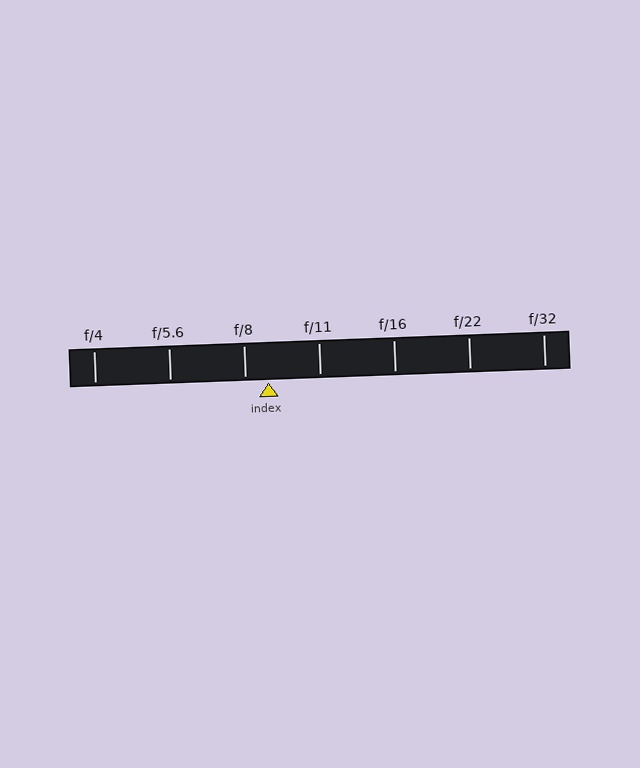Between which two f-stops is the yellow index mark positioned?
The index mark is between f/8 and f/11.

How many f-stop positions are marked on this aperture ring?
There are 7 f-stop positions marked.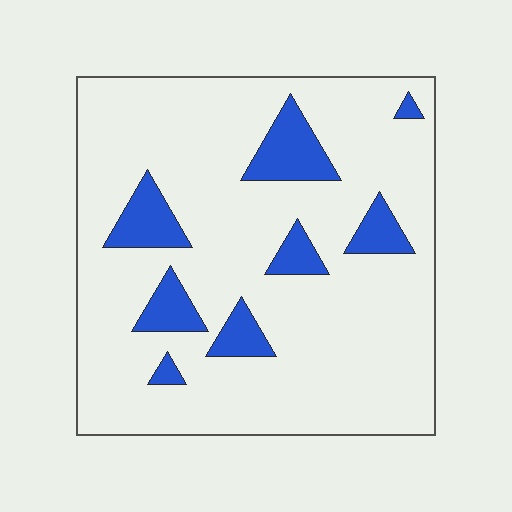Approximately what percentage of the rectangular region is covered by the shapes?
Approximately 15%.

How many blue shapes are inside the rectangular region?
8.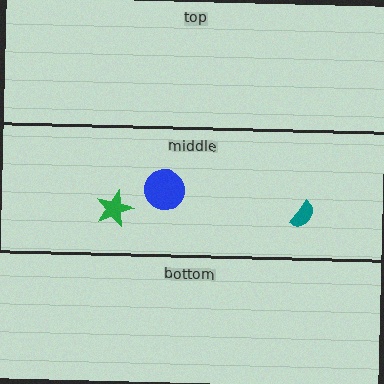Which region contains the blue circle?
The middle region.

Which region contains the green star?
The middle region.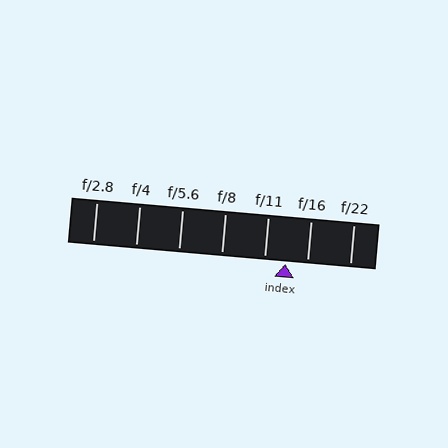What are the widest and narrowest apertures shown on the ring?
The widest aperture shown is f/2.8 and the narrowest is f/22.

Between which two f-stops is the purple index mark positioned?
The index mark is between f/11 and f/16.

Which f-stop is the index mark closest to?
The index mark is closest to f/11.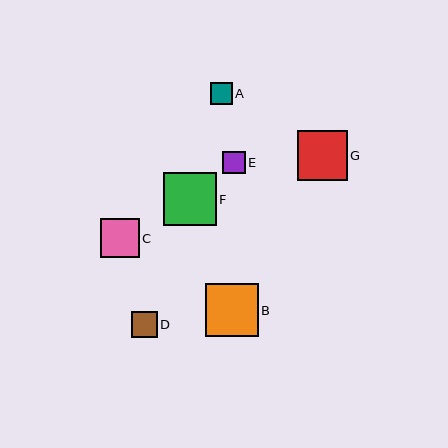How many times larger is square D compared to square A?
Square D is approximately 1.1 times the size of square A.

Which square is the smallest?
Square A is the smallest with a size of approximately 22 pixels.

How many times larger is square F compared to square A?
Square F is approximately 2.3 times the size of square A.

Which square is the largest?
Square B is the largest with a size of approximately 53 pixels.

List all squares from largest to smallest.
From largest to smallest: B, F, G, C, D, E, A.